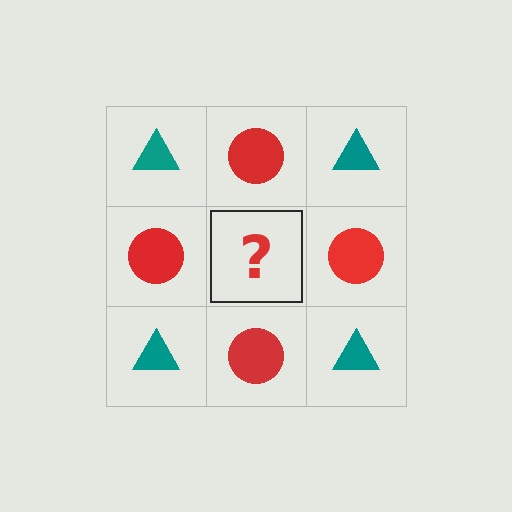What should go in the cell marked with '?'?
The missing cell should contain a teal triangle.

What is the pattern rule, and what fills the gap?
The rule is that it alternates teal triangle and red circle in a checkerboard pattern. The gap should be filled with a teal triangle.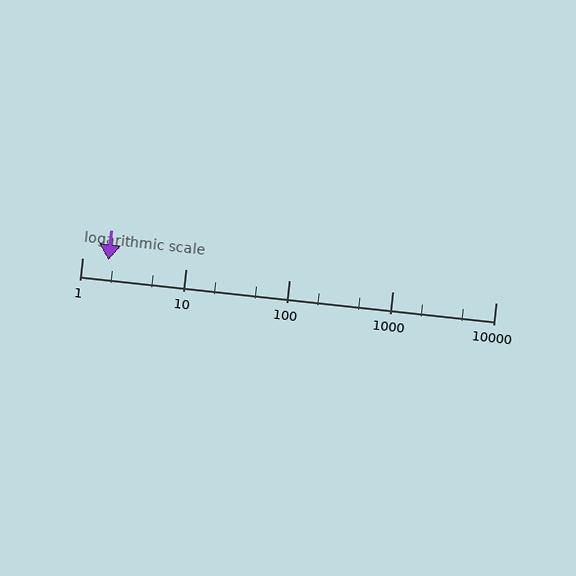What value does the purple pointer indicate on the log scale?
The pointer indicates approximately 1.8.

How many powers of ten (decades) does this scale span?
The scale spans 4 decades, from 1 to 10000.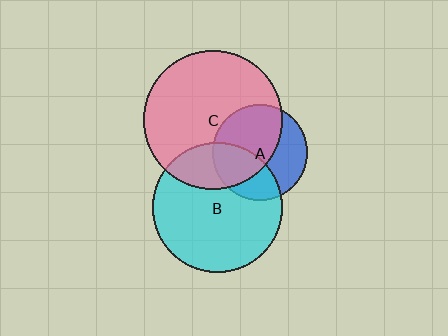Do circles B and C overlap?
Yes.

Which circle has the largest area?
Circle C (pink).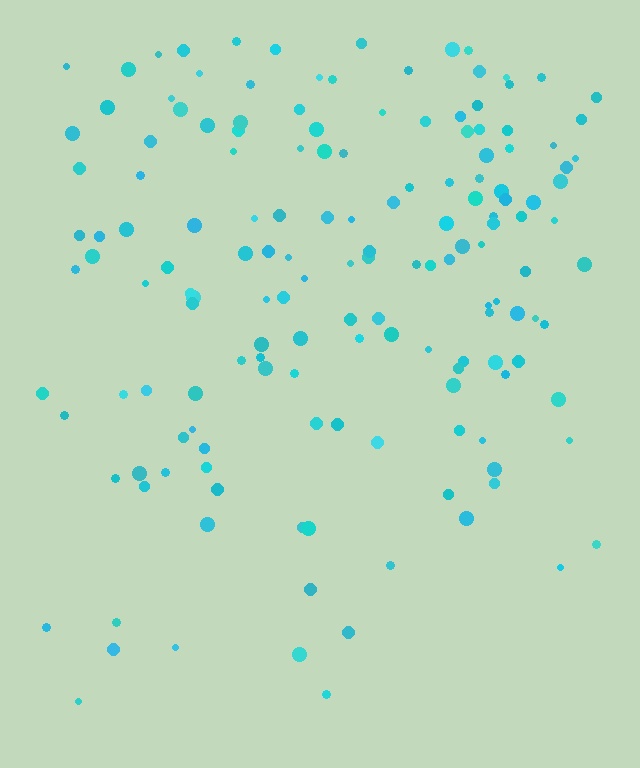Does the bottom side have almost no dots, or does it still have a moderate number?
Still a moderate number, just noticeably fewer than the top.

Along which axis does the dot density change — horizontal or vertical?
Vertical.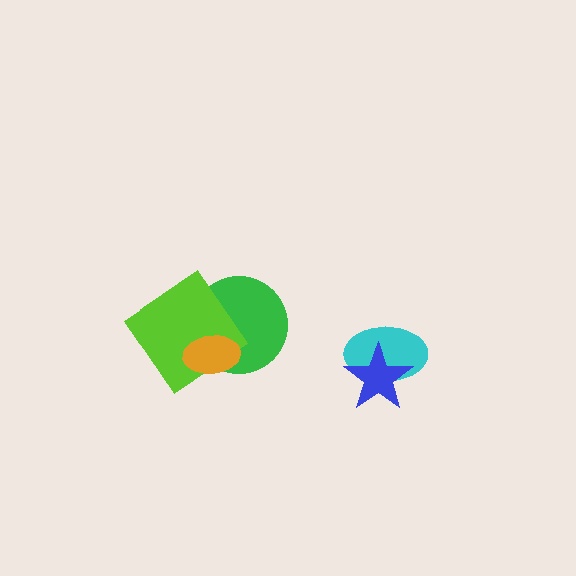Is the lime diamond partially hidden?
Yes, it is partially covered by another shape.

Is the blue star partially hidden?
No, no other shape covers it.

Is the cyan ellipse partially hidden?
Yes, it is partially covered by another shape.